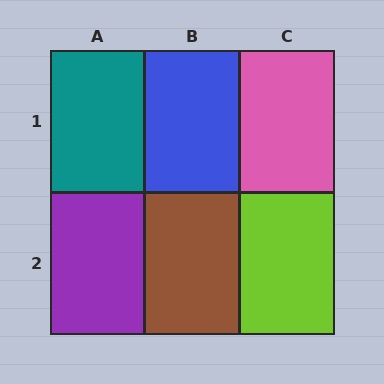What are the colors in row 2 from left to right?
Purple, brown, lime.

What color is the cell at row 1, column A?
Teal.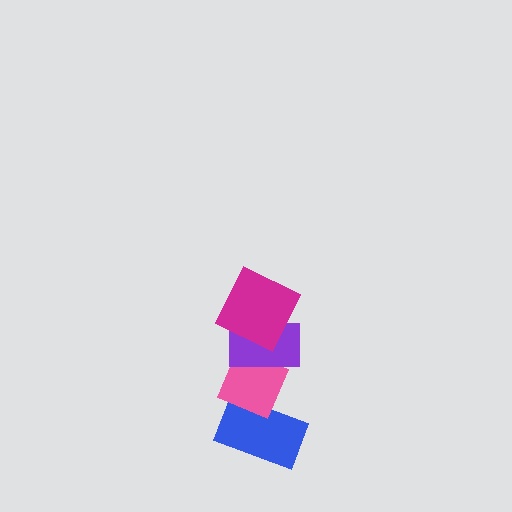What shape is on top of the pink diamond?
The purple rectangle is on top of the pink diamond.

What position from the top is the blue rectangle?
The blue rectangle is 4th from the top.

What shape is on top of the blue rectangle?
The pink diamond is on top of the blue rectangle.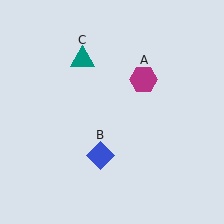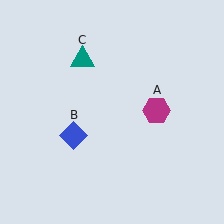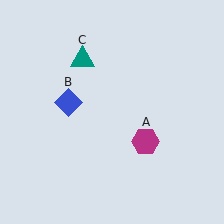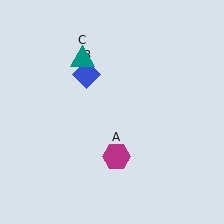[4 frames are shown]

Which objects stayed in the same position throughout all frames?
Teal triangle (object C) remained stationary.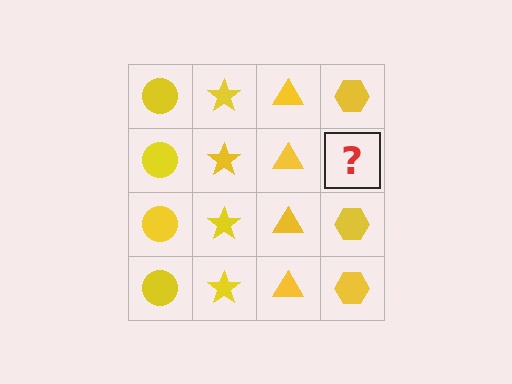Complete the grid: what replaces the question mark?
The question mark should be replaced with a yellow hexagon.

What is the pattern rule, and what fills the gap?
The rule is that each column has a consistent shape. The gap should be filled with a yellow hexagon.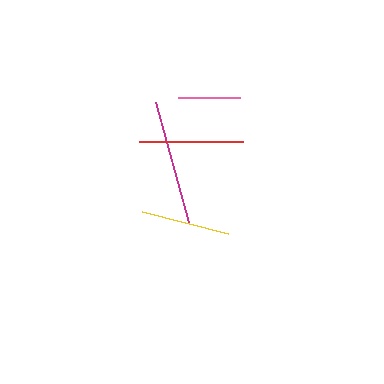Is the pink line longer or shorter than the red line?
The red line is longer than the pink line.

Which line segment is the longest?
The magenta line is the longest at approximately 124 pixels.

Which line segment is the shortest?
The pink line is the shortest at approximately 62 pixels.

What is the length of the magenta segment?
The magenta segment is approximately 124 pixels long.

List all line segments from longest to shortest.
From longest to shortest: magenta, red, yellow, pink.